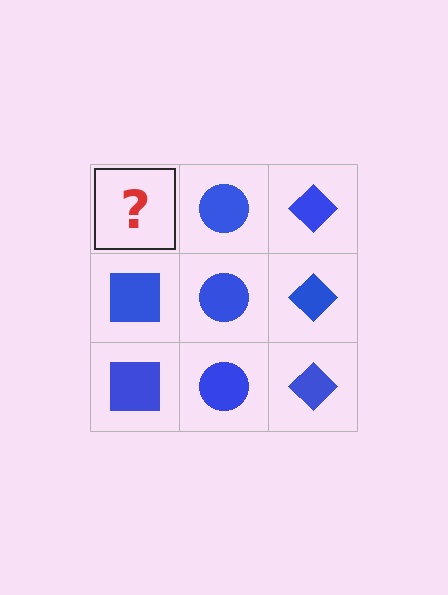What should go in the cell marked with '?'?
The missing cell should contain a blue square.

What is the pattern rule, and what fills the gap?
The rule is that each column has a consistent shape. The gap should be filled with a blue square.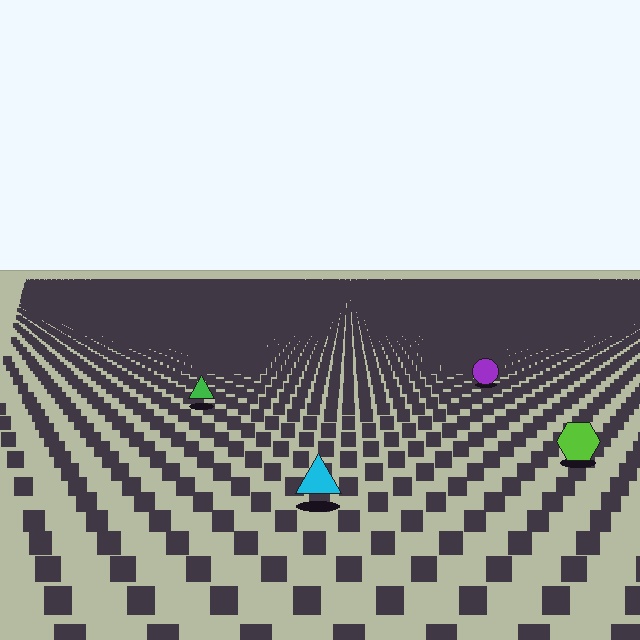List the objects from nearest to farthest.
From nearest to farthest: the cyan triangle, the lime hexagon, the green triangle, the purple circle.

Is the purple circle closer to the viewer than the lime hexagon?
No. The lime hexagon is closer — you can tell from the texture gradient: the ground texture is coarser near it.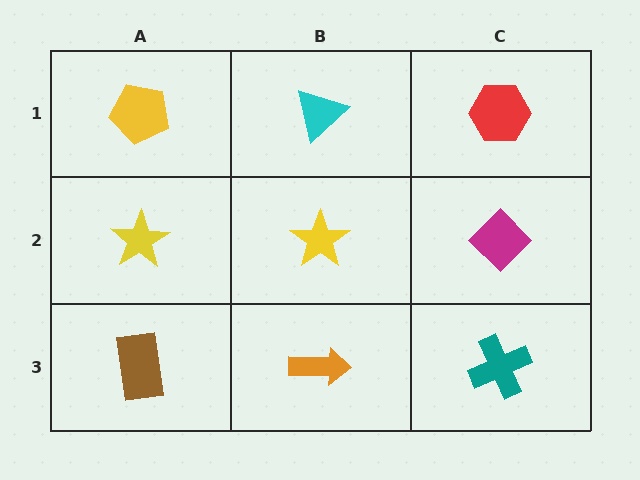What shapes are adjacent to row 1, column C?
A magenta diamond (row 2, column C), a cyan triangle (row 1, column B).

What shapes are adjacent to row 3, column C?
A magenta diamond (row 2, column C), an orange arrow (row 3, column B).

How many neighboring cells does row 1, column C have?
2.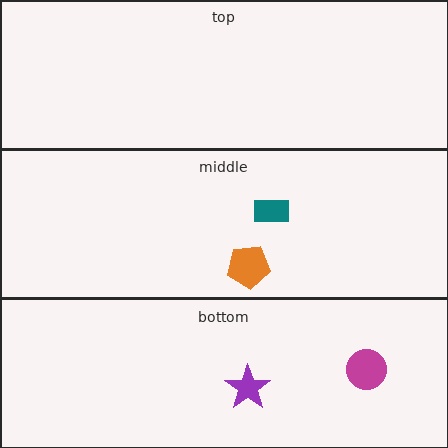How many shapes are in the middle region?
2.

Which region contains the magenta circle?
The bottom region.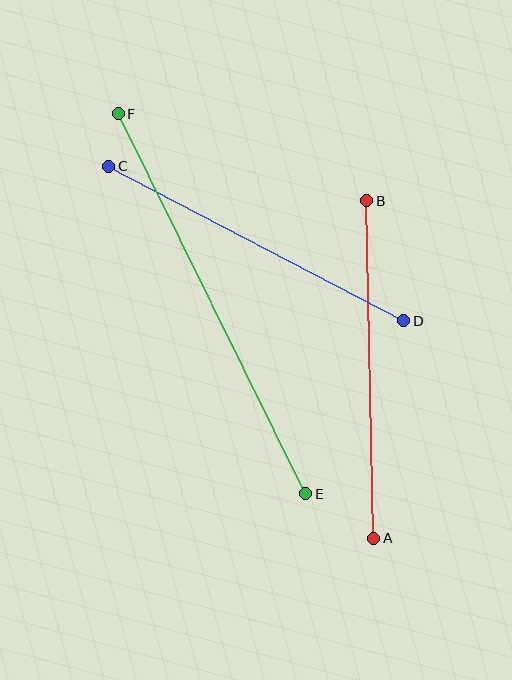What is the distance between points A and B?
The distance is approximately 337 pixels.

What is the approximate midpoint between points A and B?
The midpoint is at approximately (370, 369) pixels.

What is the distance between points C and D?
The distance is approximately 333 pixels.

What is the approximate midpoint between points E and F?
The midpoint is at approximately (212, 304) pixels.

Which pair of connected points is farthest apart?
Points E and F are farthest apart.